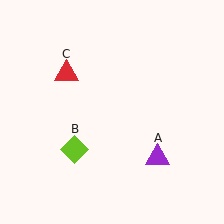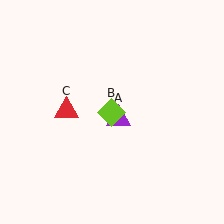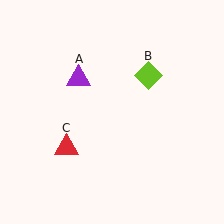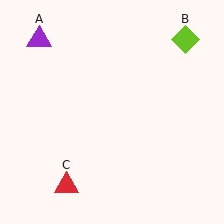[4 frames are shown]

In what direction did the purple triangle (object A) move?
The purple triangle (object A) moved up and to the left.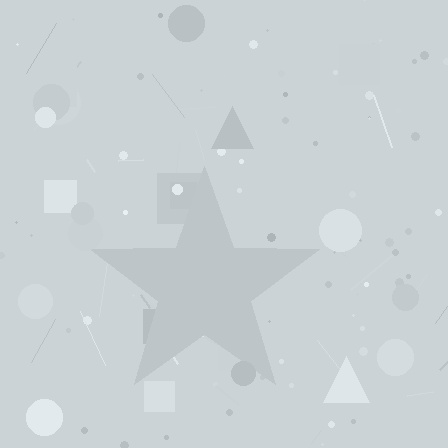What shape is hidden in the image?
A star is hidden in the image.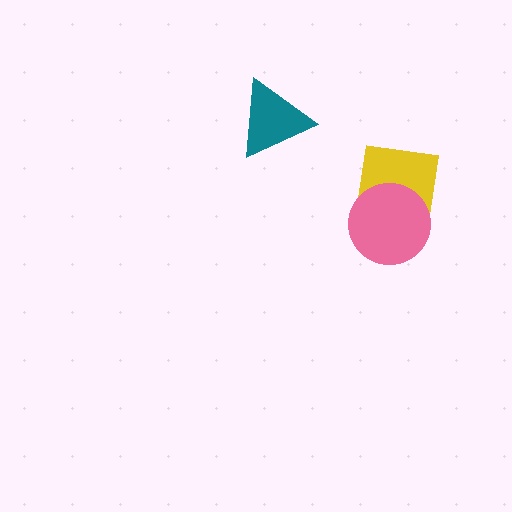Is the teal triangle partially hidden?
No, no other shape covers it.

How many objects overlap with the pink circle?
1 object overlaps with the pink circle.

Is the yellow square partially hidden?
Yes, it is partially covered by another shape.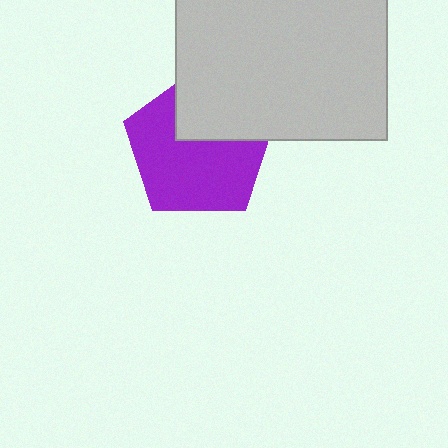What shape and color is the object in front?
The object in front is a light gray rectangle.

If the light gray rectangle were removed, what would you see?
You would see the complete purple pentagon.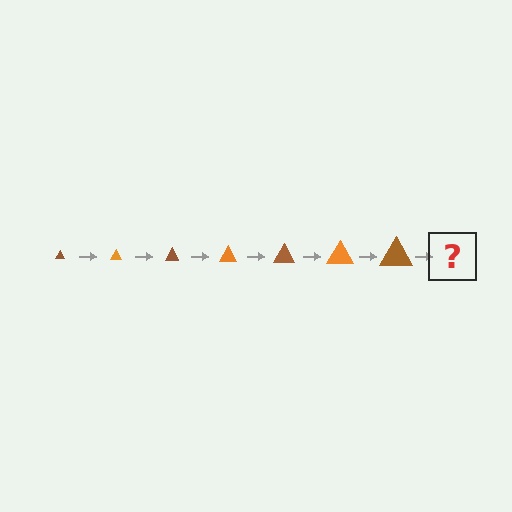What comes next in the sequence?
The next element should be an orange triangle, larger than the previous one.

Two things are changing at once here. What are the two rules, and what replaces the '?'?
The two rules are that the triangle grows larger each step and the color cycles through brown and orange. The '?' should be an orange triangle, larger than the previous one.